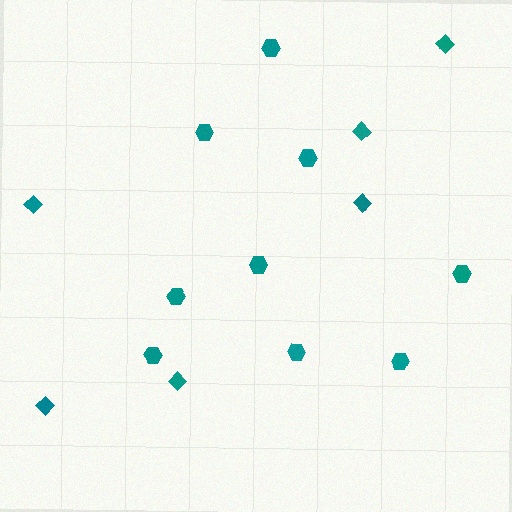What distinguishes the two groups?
There are 2 groups: one group of diamonds (6) and one group of hexagons (9).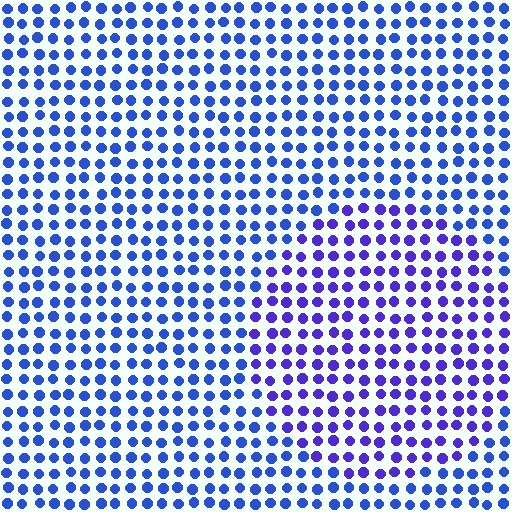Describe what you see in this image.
The image is filled with small blue elements in a uniform arrangement. A circle-shaped region is visible where the elements are tinted to a slightly different hue, forming a subtle color boundary.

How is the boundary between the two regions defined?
The boundary is defined purely by a slight shift in hue (about 28 degrees). Spacing, size, and orientation are identical on both sides.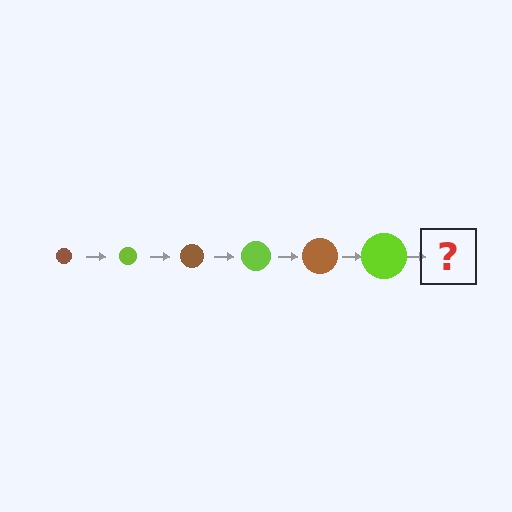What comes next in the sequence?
The next element should be a brown circle, larger than the previous one.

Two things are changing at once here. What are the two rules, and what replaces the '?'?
The two rules are that the circle grows larger each step and the color cycles through brown and lime. The '?' should be a brown circle, larger than the previous one.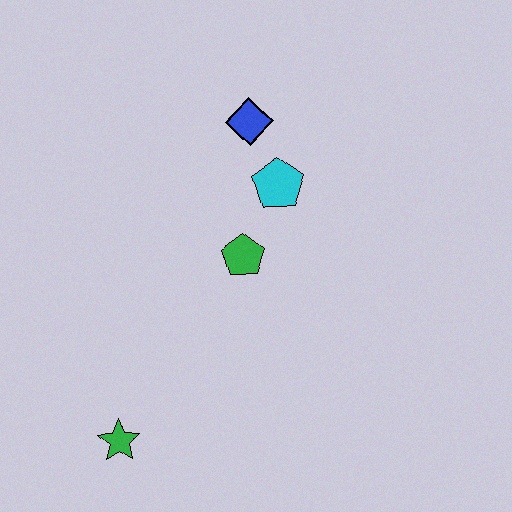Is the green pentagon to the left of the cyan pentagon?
Yes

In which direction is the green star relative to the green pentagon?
The green star is below the green pentagon.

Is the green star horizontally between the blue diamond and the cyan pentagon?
No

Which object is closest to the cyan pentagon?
The blue diamond is closest to the cyan pentagon.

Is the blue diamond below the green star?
No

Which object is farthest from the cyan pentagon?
The green star is farthest from the cyan pentagon.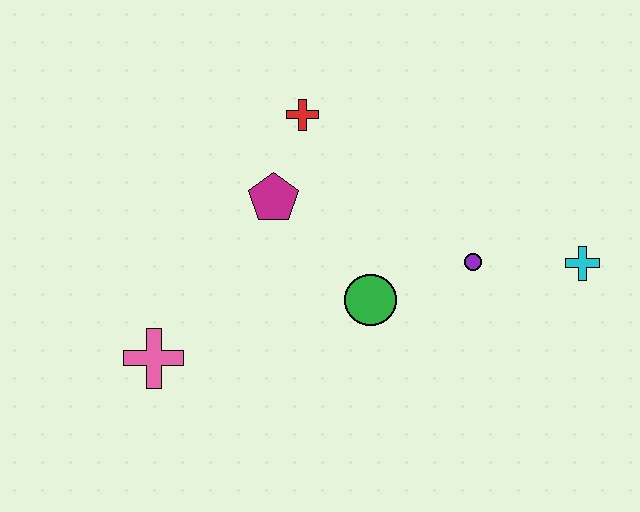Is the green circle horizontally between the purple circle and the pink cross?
Yes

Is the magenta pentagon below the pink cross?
No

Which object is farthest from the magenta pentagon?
The cyan cross is farthest from the magenta pentagon.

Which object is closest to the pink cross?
The magenta pentagon is closest to the pink cross.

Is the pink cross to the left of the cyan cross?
Yes